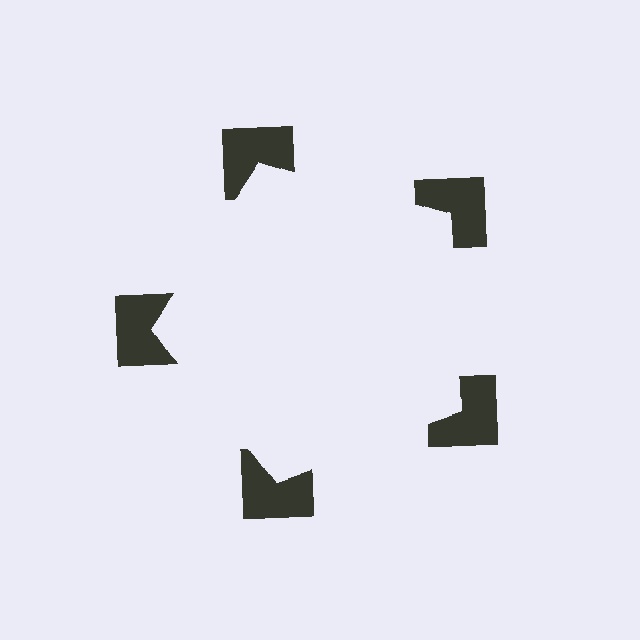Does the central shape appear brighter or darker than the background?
It typically appears slightly brighter than the background, even though no actual brightness change is drawn.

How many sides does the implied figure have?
5 sides.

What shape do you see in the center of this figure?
An illusory pentagon — its edges are inferred from the aligned wedge cuts in the notched squares, not physically drawn.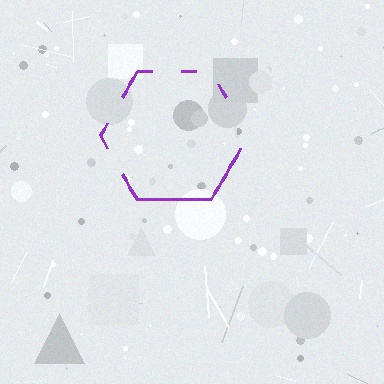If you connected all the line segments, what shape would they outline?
They would outline a hexagon.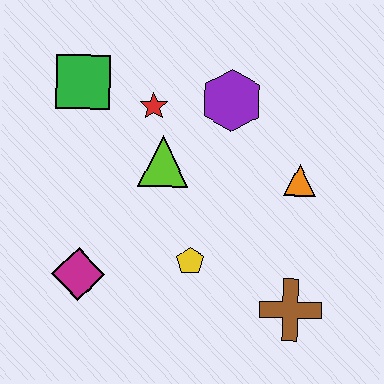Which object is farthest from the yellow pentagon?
The green square is farthest from the yellow pentagon.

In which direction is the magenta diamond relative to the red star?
The magenta diamond is below the red star.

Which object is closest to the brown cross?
The yellow pentagon is closest to the brown cross.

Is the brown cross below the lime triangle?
Yes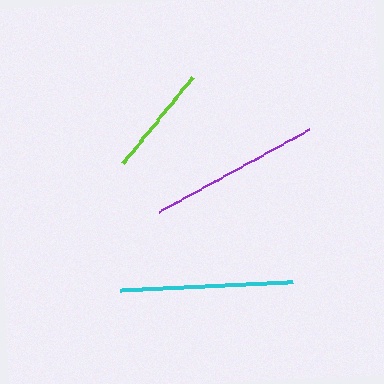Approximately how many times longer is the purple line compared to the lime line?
The purple line is approximately 1.5 times the length of the lime line.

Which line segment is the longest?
The cyan line is the longest at approximately 174 pixels.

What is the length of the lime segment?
The lime segment is approximately 111 pixels long.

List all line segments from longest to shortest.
From longest to shortest: cyan, purple, lime.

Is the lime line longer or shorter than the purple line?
The purple line is longer than the lime line.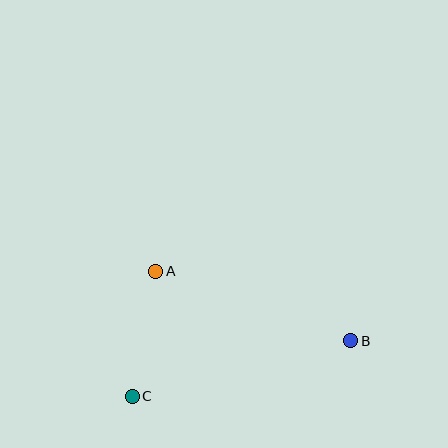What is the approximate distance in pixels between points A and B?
The distance between A and B is approximately 207 pixels.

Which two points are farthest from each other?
Points B and C are farthest from each other.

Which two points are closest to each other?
Points A and C are closest to each other.